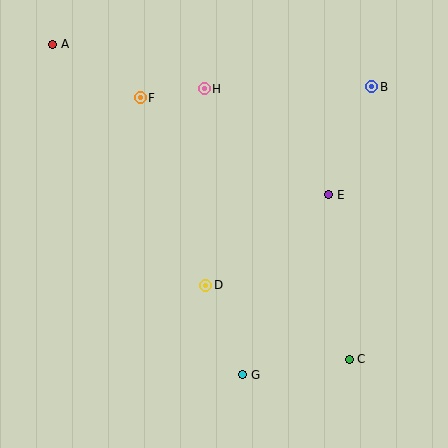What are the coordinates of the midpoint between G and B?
The midpoint between G and B is at (307, 231).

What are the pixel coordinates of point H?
Point H is at (204, 89).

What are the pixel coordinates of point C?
Point C is at (349, 359).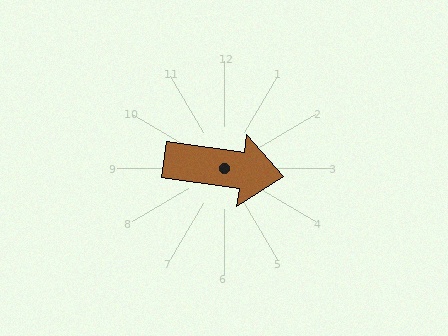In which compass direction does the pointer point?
East.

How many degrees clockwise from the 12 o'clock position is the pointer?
Approximately 98 degrees.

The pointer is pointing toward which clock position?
Roughly 3 o'clock.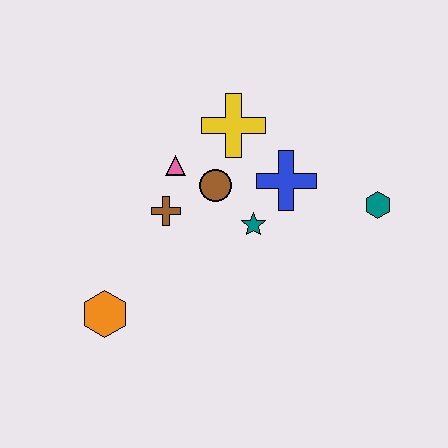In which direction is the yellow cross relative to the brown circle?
The yellow cross is above the brown circle.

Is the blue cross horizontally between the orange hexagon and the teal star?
No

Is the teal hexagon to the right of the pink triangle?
Yes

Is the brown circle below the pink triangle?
Yes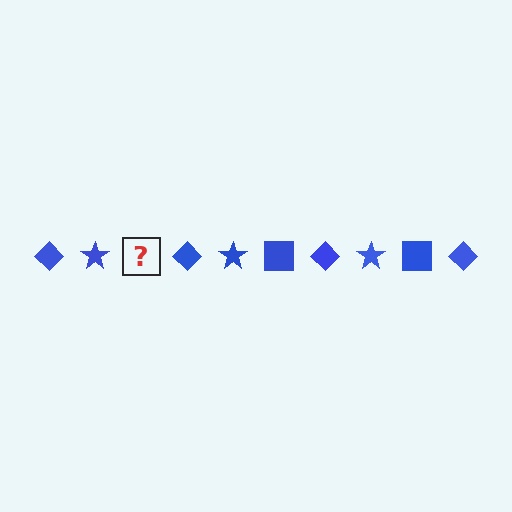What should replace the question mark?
The question mark should be replaced with a blue square.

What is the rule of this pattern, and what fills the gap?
The rule is that the pattern cycles through diamond, star, square shapes in blue. The gap should be filled with a blue square.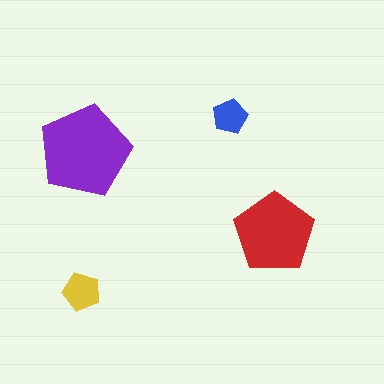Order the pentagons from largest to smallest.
the purple one, the red one, the yellow one, the blue one.